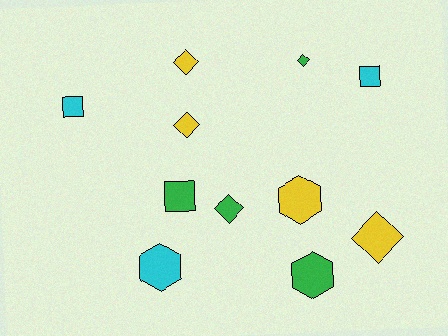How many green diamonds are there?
There are 2 green diamonds.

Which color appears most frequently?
Yellow, with 4 objects.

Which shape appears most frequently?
Diamond, with 5 objects.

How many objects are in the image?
There are 11 objects.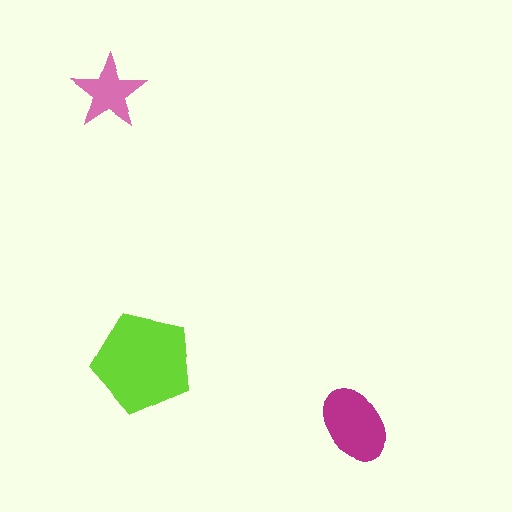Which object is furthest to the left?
The pink star is leftmost.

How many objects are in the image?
There are 3 objects in the image.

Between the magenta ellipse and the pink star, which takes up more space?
The magenta ellipse.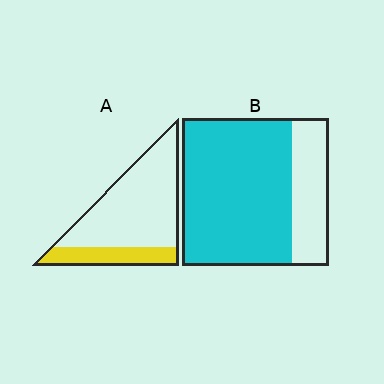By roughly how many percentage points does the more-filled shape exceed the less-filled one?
By roughly 50 percentage points (B over A).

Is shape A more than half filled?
No.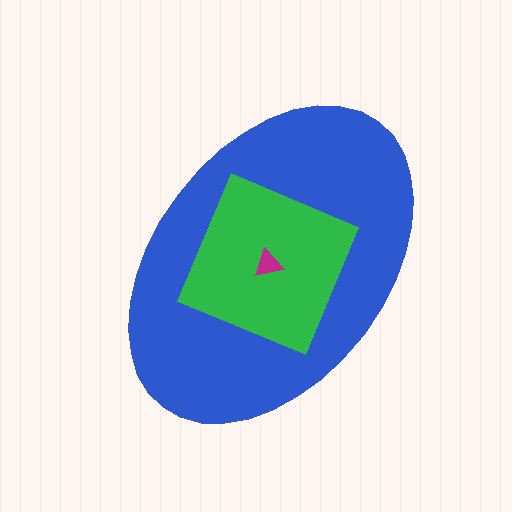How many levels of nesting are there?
3.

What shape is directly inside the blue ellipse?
The green square.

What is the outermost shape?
The blue ellipse.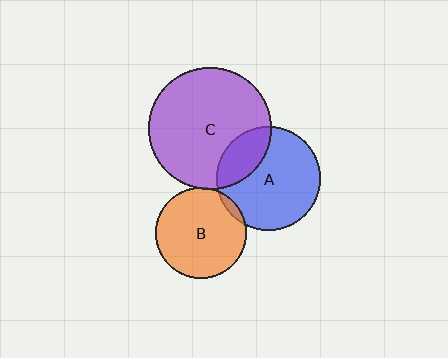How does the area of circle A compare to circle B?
Approximately 1.3 times.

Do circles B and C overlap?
Yes.